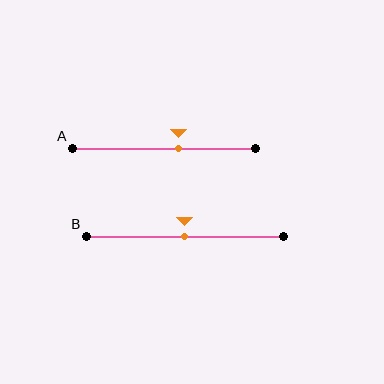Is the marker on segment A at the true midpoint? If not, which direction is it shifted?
No, the marker on segment A is shifted to the right by about 8% of the segment length.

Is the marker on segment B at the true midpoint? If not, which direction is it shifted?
Yes, the marker on segment B is at the true midpoint.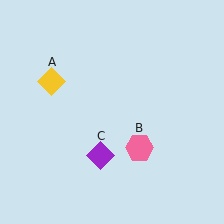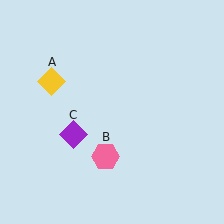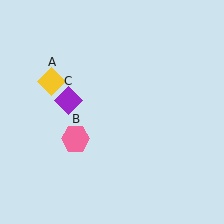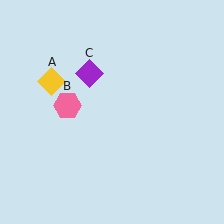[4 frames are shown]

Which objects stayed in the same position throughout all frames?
Yellow diamond (object A) remained stationary.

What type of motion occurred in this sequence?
The pink hexagon (object B), purple diamond (object C) rotated clockwise around the center of the scene.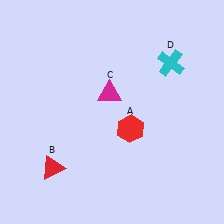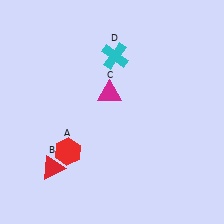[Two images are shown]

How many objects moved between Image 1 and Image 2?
2 objects moved between the two images.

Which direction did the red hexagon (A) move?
The red hexagon (A) moved left.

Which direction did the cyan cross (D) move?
The cyan cross (D) moved left.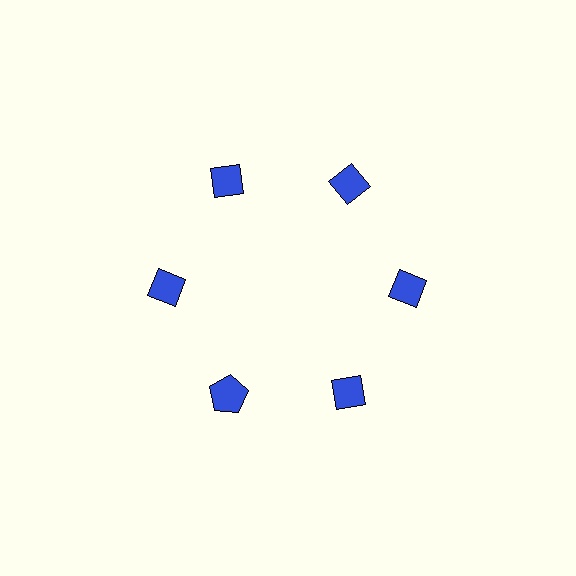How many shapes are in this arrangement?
There are 6 shapes arranged in a ring pattern.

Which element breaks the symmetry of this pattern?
The blue pentagon at roughly the 7 o'clock position breaks the symmetry. All other shapes are blue diamonds.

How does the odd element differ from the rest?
It has a different shape: pentagon instead of diamond.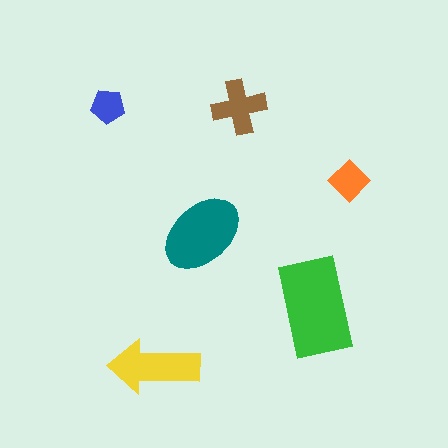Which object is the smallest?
The blue pentagon.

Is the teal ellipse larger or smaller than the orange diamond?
Larger.